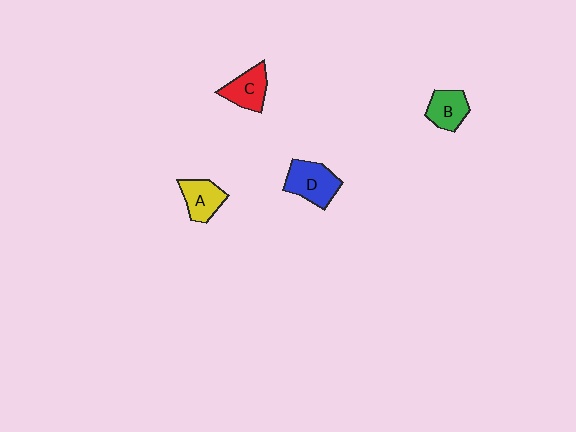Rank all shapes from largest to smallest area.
From largest to smallest: D (blue), C (red), A (yellow), B (green).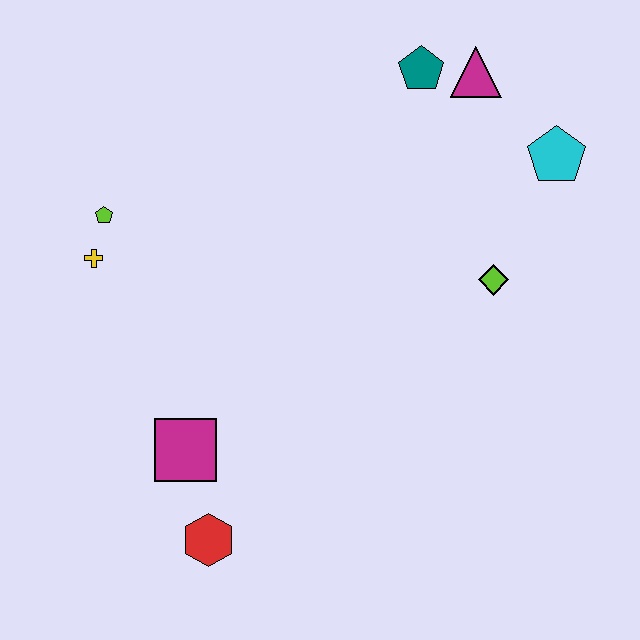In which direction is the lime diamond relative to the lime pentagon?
The lime diamond is to the right of the lime pentagon.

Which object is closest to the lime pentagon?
The yellow cross is closest to the lime pentagon.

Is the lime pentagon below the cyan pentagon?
Yes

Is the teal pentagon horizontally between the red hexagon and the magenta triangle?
Yes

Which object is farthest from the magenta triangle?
The red hexagon is farthest from the magenta triangle.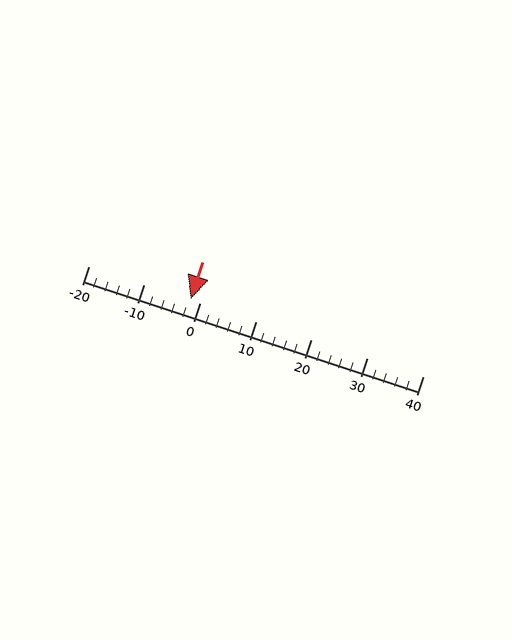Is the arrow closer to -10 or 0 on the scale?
The arrow is closer to 0.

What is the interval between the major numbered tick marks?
The major tick marks are spaced 10 units apart.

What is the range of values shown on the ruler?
The ruler shows values from -20 to 40.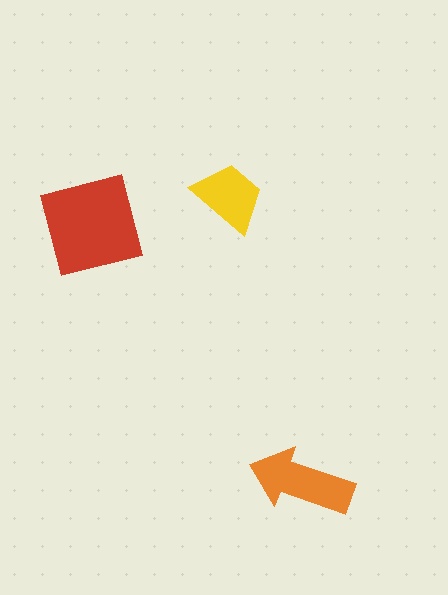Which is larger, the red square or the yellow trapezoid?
The red square.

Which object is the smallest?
The yellow trapezoid.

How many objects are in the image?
There are 3 objects in the image.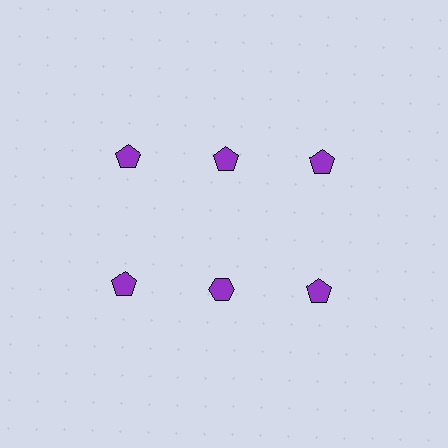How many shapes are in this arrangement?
There are 6 shapes arranged in a grid pattern.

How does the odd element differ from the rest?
It has a different shape: hexagon instead of pentagon.